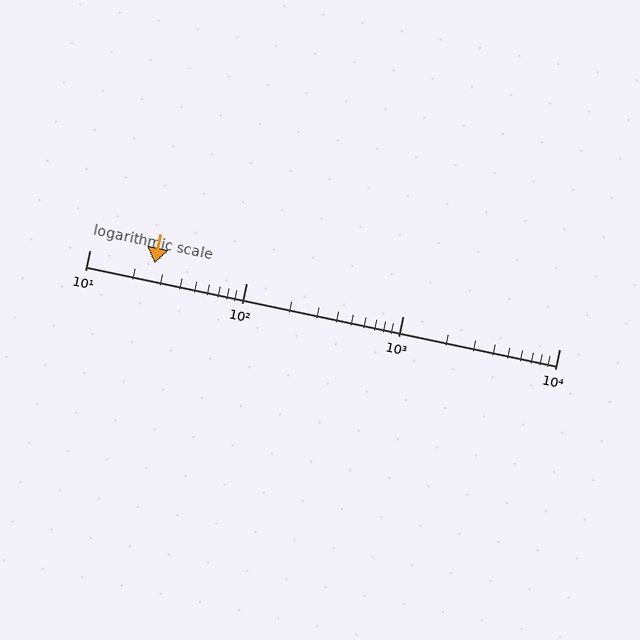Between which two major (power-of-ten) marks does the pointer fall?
The pointer is between 10 and 100.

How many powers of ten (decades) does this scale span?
The scale spans 3 decades, from 10 to 10000.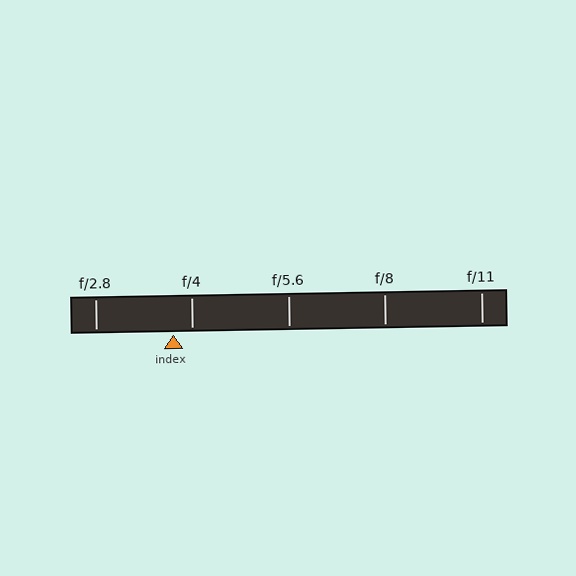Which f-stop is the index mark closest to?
The index mark is closest to f/4.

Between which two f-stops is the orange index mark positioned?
The index mark is between f/2.8 and f/4.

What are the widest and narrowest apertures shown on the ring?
The widest aperture shown is f/2.8 and the narrowest is f/11.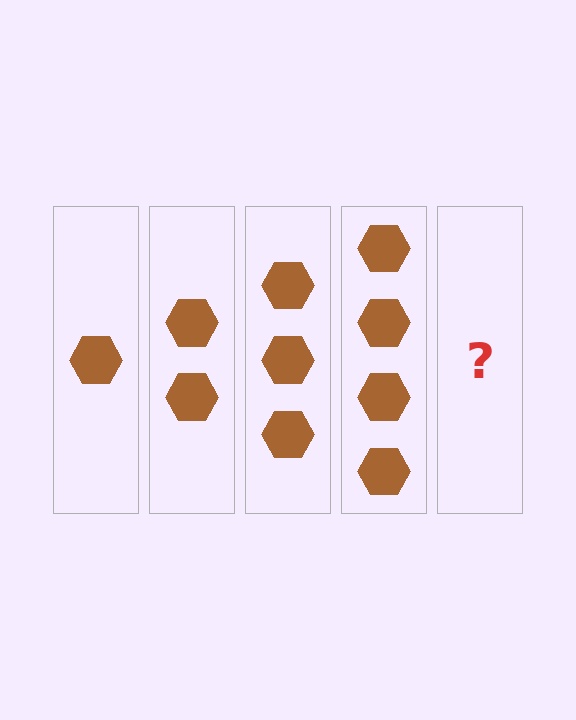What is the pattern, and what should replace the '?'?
The pattern is that each step adds one more hexagon. The '?' should be 5 hexagons.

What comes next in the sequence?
The next element should be 5 hexagons.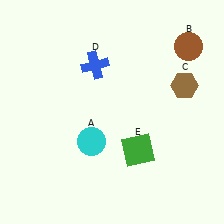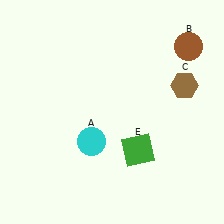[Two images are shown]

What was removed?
The blue cross (D) was removed in Image 2.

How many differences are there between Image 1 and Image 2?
There is 1 difference between the two images.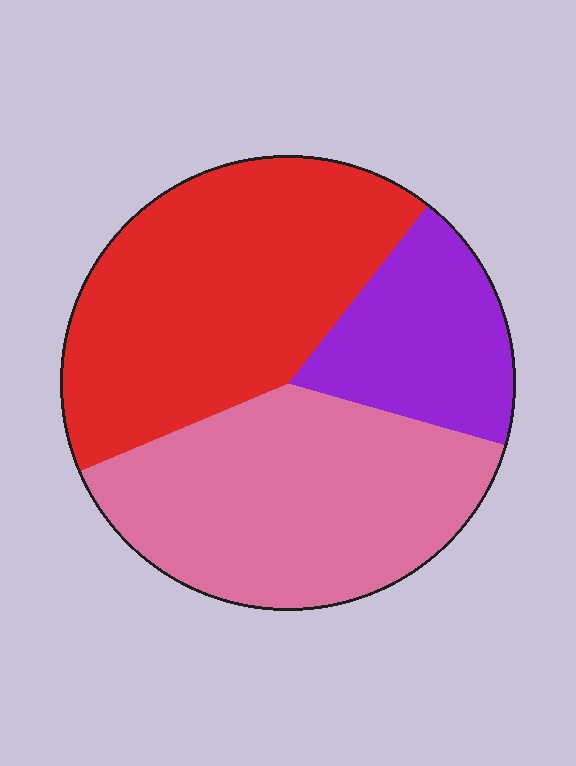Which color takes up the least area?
Purple, at roughly 20%.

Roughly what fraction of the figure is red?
Red takes up between a quarter and a half of the figure.